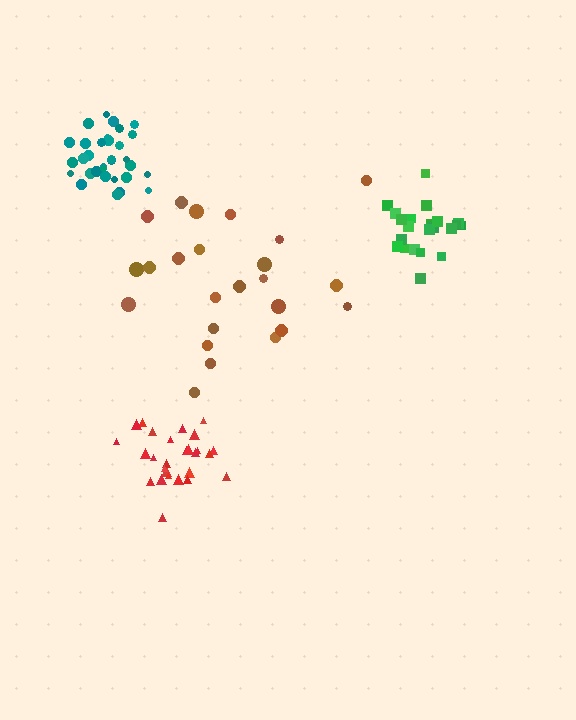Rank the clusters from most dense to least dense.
teal, green, red, brown.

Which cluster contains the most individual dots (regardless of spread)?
Teal (32).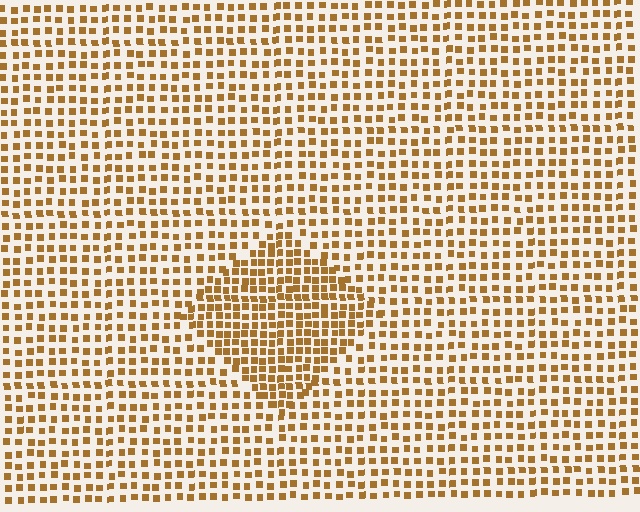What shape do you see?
I see a diamond.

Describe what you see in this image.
The image contains small brown elements arranged at two different densities. A diamond-shaped region is visible where the elements are more densely packed than the surrounding area.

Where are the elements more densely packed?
The elements are more densely packed inside the diamond boundary.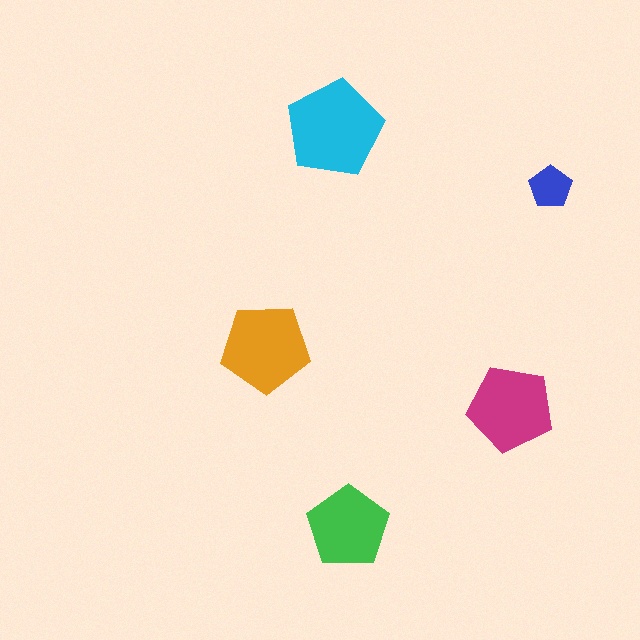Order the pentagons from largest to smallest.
the cyan one, the orange one, the magenta one, the green one, the blue one.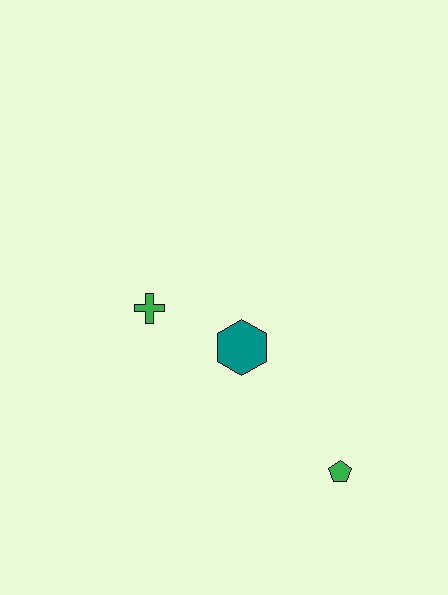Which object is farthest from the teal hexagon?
The green pentagon is farthest from the teal hexagon.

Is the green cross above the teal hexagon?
Yes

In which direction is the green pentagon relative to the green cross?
The green pentagon is to the right of the green cross.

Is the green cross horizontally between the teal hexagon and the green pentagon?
No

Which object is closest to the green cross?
The teal hexagon is closest to the green cross.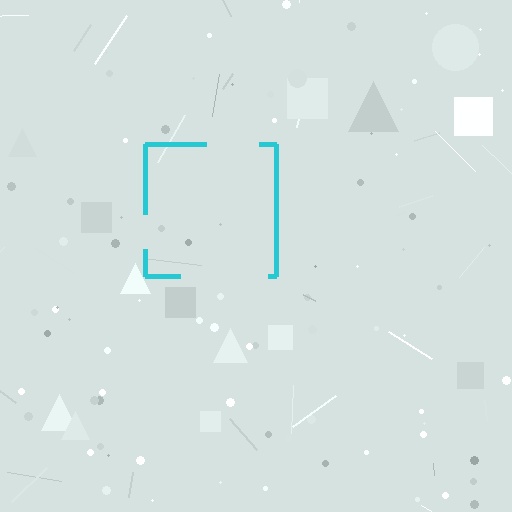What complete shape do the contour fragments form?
The contour fragments form a square.